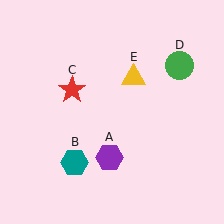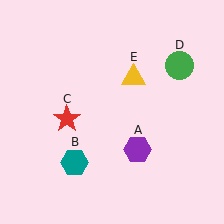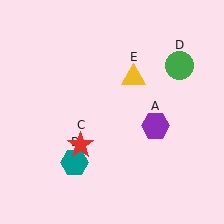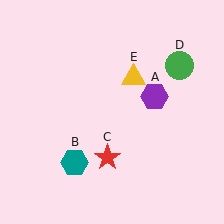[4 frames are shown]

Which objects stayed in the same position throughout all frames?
Teal hexagon (object B) and green circle (object D) and yellow triangle (object E) remained stationary.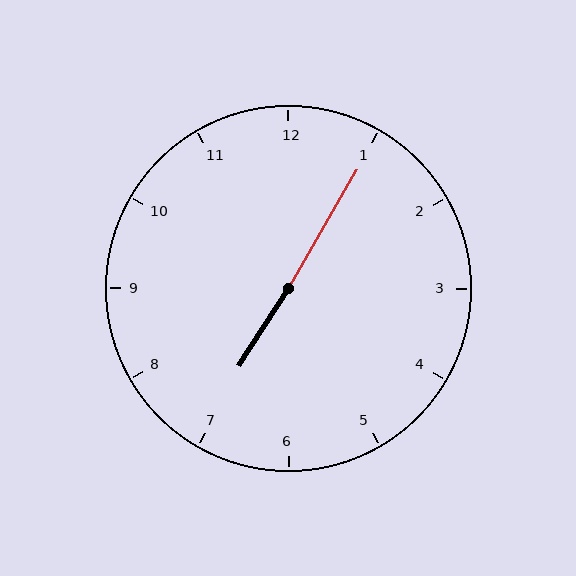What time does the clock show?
7:05.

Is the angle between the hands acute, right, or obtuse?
It is obtuse.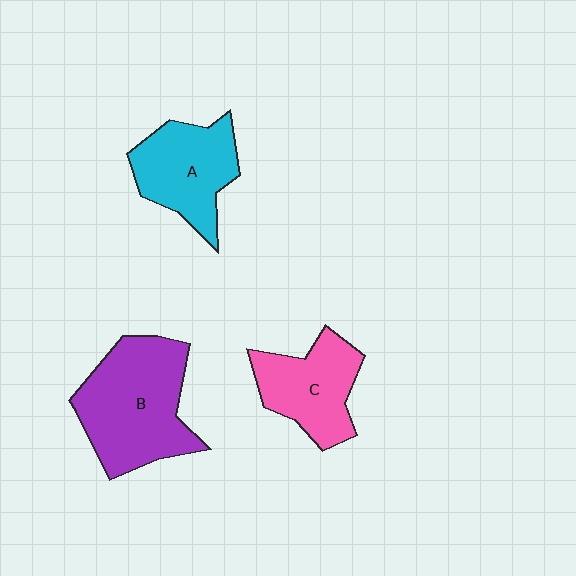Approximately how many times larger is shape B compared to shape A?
Approximately 1.4 times.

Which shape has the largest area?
Shape B (purple).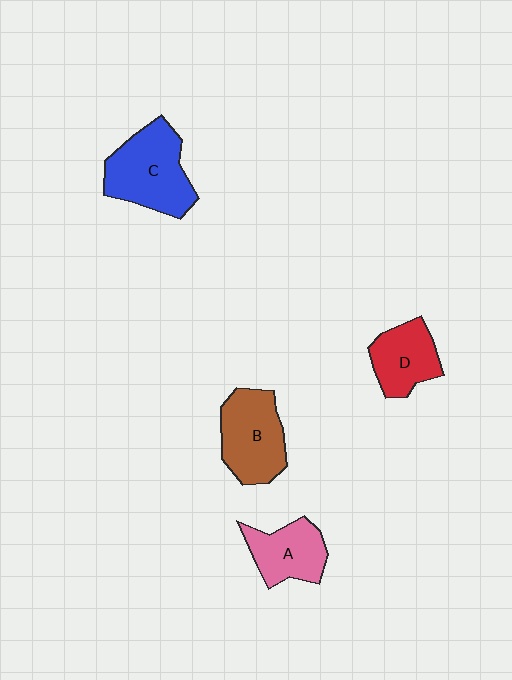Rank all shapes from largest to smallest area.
From largest to smallest: C (blue), B (brown), A (pink), D (red).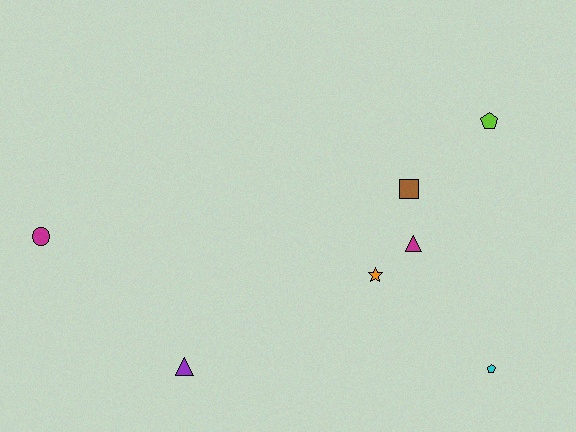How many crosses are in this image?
There are no crosses.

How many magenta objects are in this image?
There are 2 magenta objects.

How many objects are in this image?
There are 7 objects.